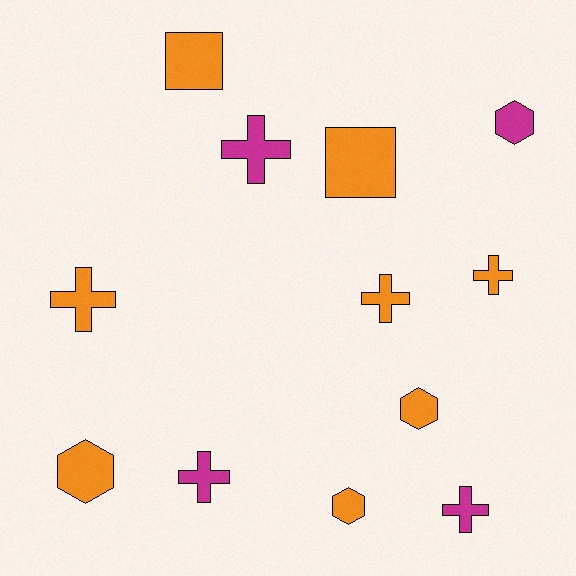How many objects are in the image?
There are 12 objects.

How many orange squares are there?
There are 2 orange squares.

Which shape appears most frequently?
Cross, with 6 objects.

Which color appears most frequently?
Orange, with 8 objects.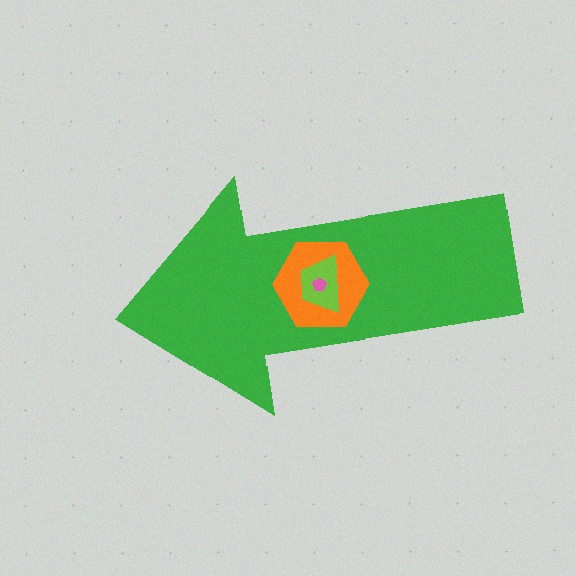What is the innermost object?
The pink pentagon.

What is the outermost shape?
The green arrow.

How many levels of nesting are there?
4.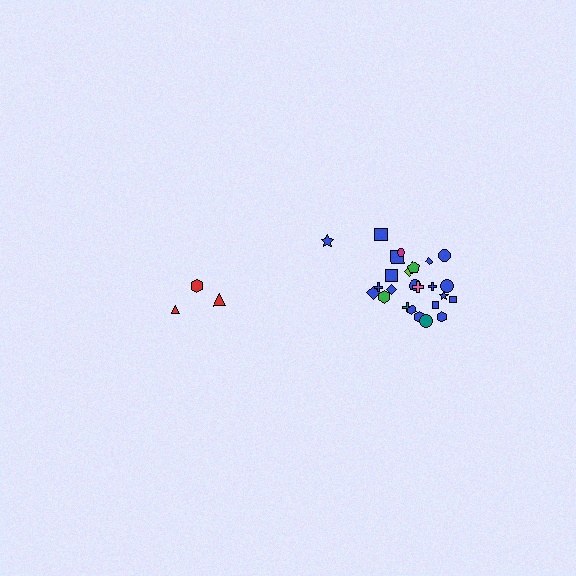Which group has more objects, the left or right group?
The right group.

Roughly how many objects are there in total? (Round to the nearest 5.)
Roughly 30 objects in total.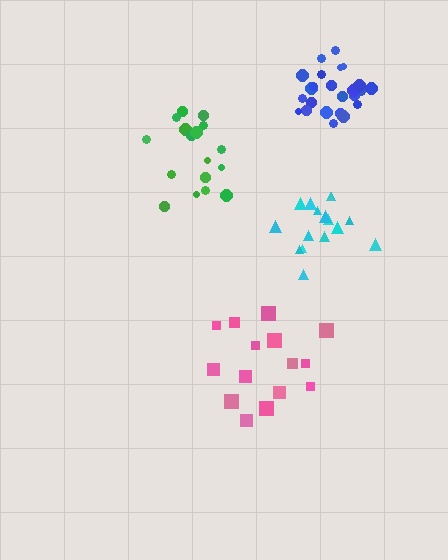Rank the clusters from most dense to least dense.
blue, green, cyan, pink.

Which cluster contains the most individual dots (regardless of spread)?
Blue (25).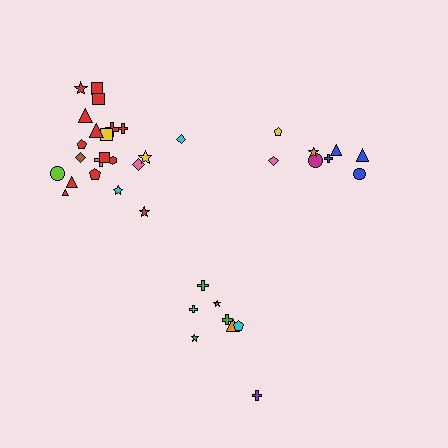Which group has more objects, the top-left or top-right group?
The top-left group.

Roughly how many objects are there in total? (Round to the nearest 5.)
Roughly 40 objects in total.